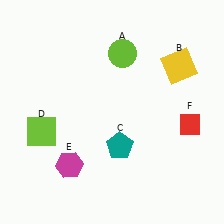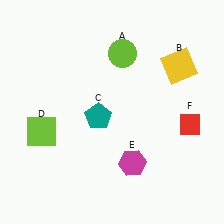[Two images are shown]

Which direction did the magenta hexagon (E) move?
The magenta hexagon (E) moved right.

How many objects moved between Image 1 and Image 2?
2 objects moved between the two images.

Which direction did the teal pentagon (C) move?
The teal pentagon (C) moved up.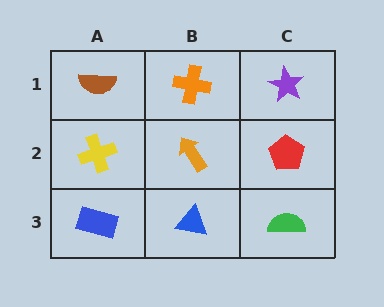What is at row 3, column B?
A blue triangle.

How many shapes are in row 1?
3 shapes.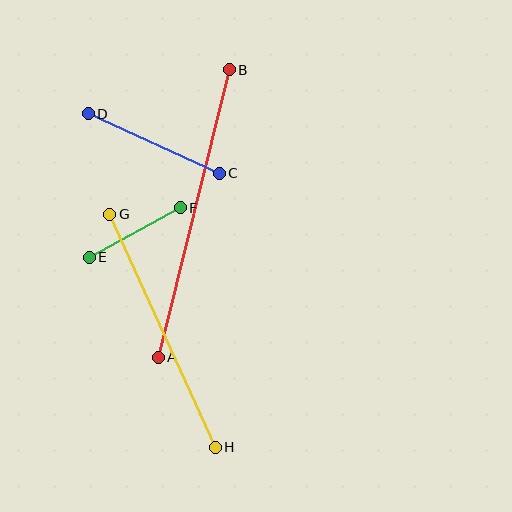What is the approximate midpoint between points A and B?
The midpoint is at approximately (194, 214) pixels.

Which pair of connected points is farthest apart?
Points A and B are farthest apart.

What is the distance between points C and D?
The distance is approximately 144 pixels.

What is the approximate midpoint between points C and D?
The midpoint is at approximately (154, 143) pixels.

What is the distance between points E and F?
The distance is approximately 103 pixels.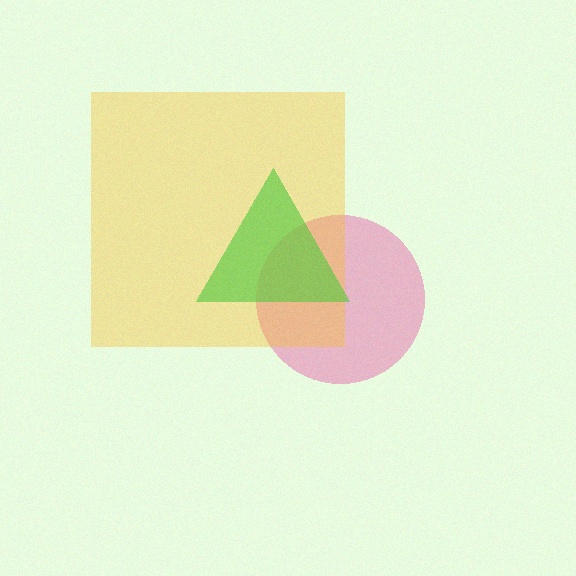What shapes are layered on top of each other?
The layered shapes are: a pink circle, a yellow square, a lime triangle.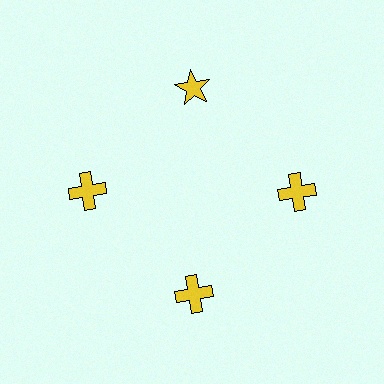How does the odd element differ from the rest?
It has a different shape: star instead of cross.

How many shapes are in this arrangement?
There are 4 shapes arranged in a ring pattern.